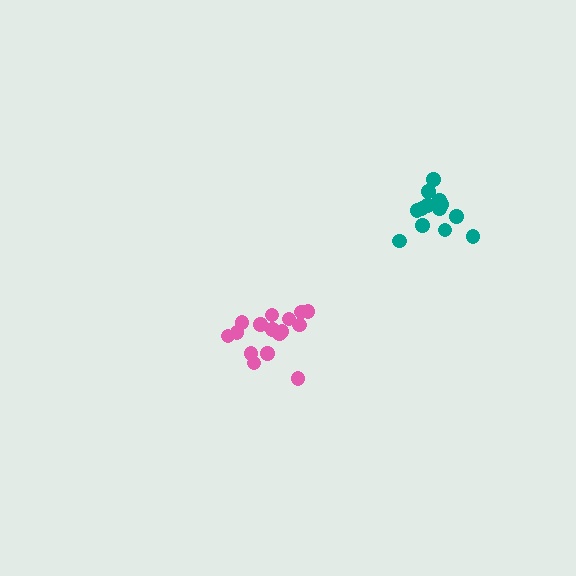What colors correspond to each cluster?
The clusters are colored: pink, teal.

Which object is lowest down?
The pink cluster is bottommost.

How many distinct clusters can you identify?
There are 2 distinct clusters.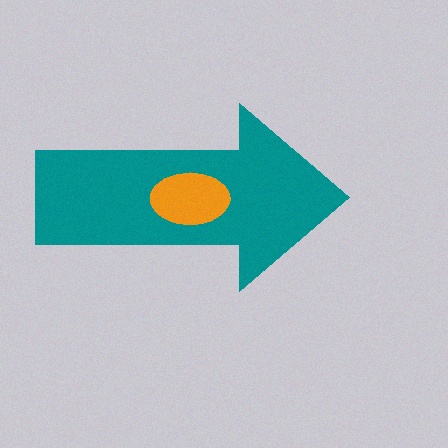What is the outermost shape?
The teal arrow.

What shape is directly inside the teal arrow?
The orange ellipse.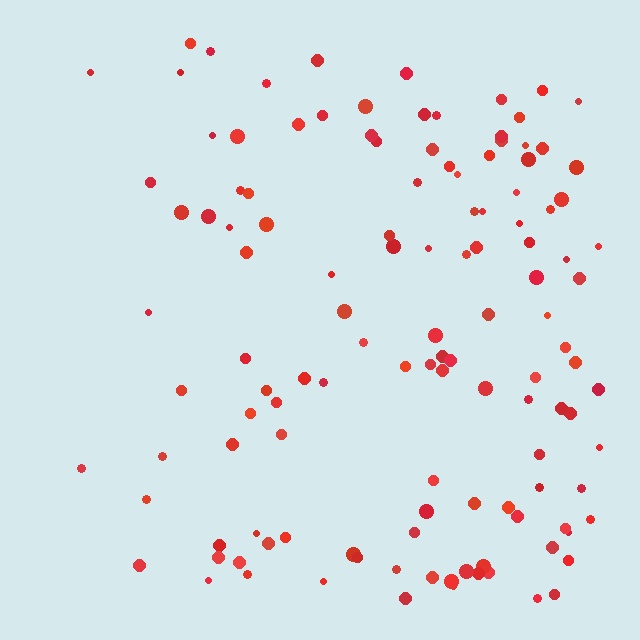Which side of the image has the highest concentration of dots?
The right.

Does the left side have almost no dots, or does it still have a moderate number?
Still a moderate number, just noticeably fewer than the right.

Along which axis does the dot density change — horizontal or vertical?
Horizontal.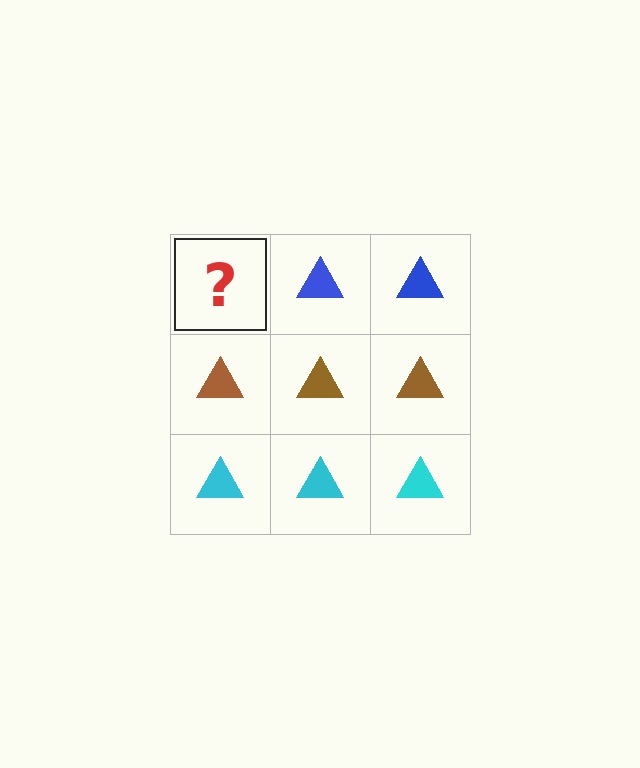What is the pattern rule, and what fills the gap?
The rule is that each row has a consistent color. The gap should be filled with a blue triangle.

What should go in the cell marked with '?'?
The missing cell should contain a blue triangle.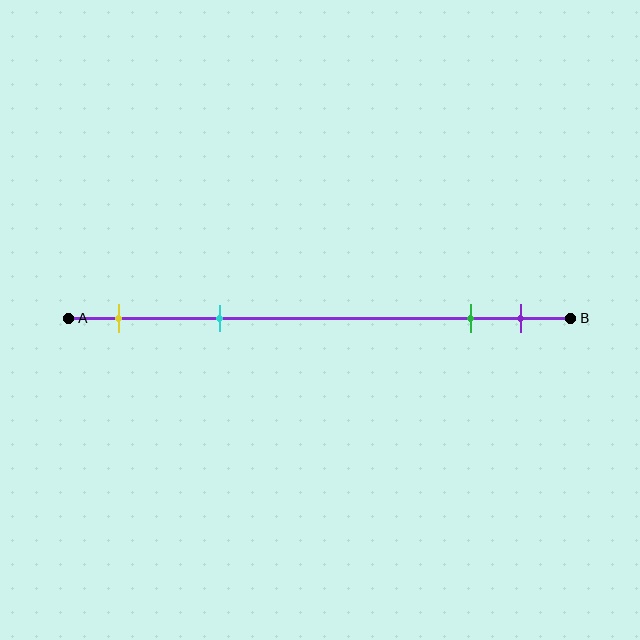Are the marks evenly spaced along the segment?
No, the marks are not evenly spaced.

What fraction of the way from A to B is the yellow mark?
The yellow mark is approximately 10% (0.1) of the way from A to B.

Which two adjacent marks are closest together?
The green and purple marks are the closest adjacent pair.